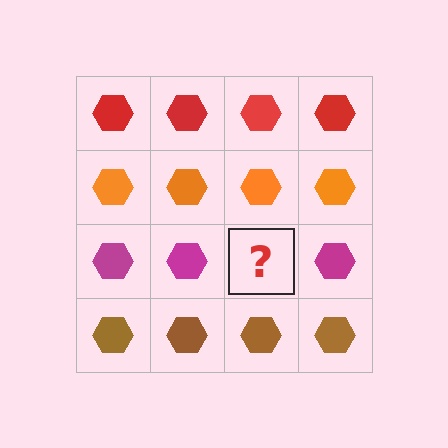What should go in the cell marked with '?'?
The missing cell should contain a magenta hexagon.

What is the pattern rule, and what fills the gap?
The rule is that each row has a consistent color. The gap should be filled with a magenta hexagon.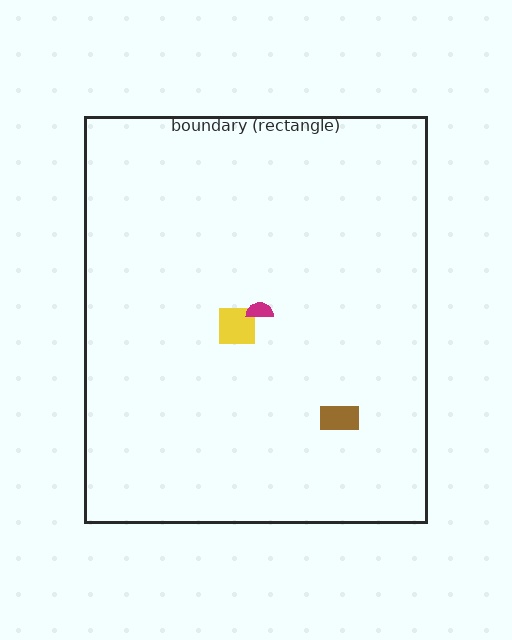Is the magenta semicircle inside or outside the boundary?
Inside.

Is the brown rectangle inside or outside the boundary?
Inside.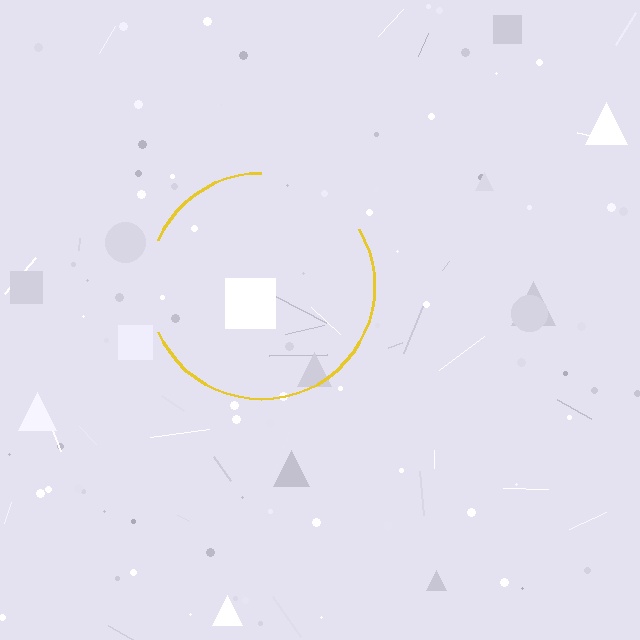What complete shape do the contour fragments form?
The contour fragments form a circle.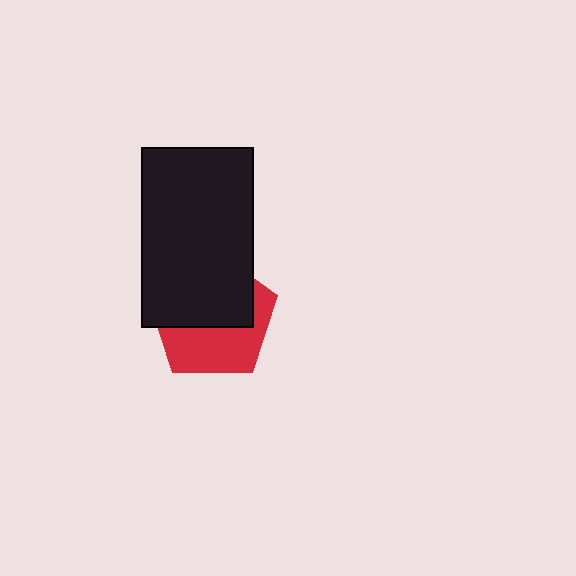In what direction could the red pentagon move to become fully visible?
The red pentagon could move down. That would shift it out from behind the black rectangle entirely.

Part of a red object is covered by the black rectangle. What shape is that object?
It is a pentagon.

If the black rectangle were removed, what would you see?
You would see the complete red pentagon.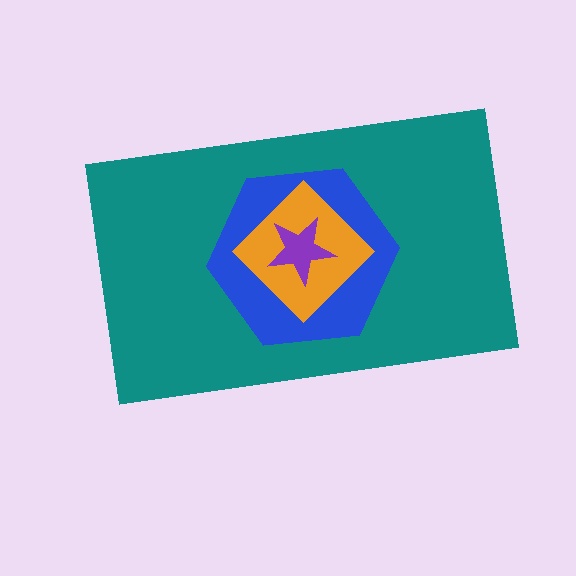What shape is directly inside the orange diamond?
The purple star.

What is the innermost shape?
The purple star.